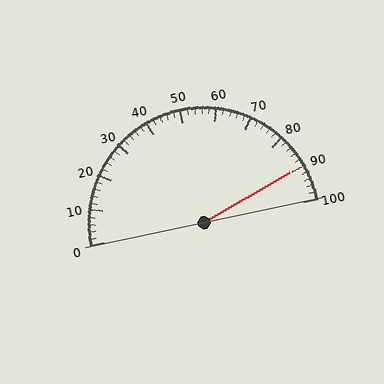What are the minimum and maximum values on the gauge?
The gauge ranges from 0 to 100.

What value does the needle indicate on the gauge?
The needle indicates approximately 90.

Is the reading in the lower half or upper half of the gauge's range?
The reading is in the upper half of the range (0 to 100).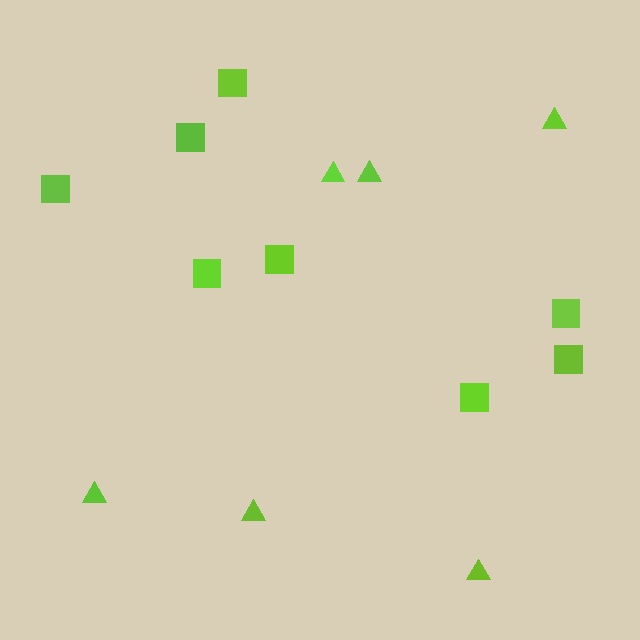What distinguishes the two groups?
There are 2 groups: one group of squares (8) and one group of triangles (6).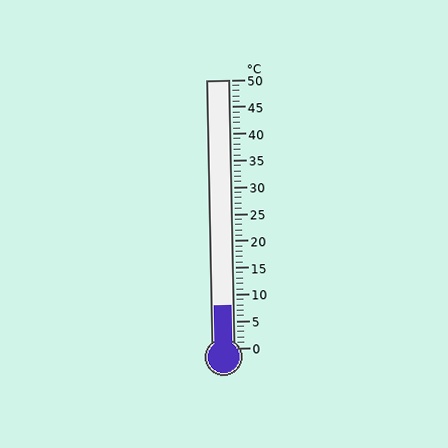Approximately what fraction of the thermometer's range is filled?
The thermometer is filled to approximately 15% of its range.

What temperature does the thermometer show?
The thermometer shows approximately 8°C.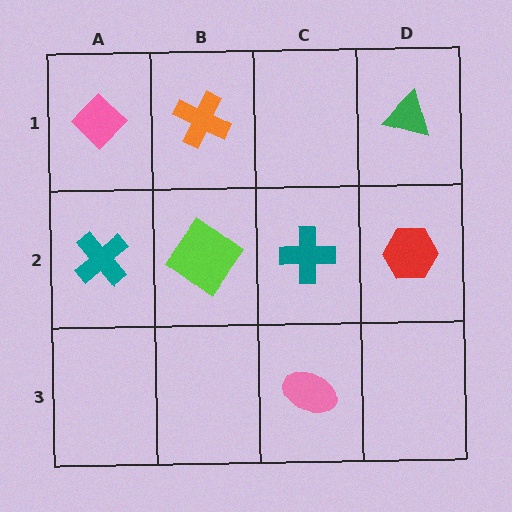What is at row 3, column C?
A pink ellipse.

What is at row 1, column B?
An orange cross.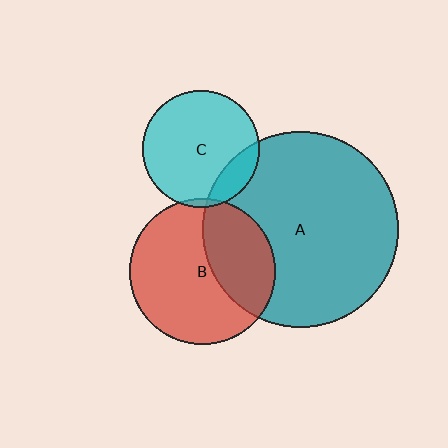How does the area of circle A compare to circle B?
Approximately 1.8 times.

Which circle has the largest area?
Circle A (teal).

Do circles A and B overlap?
Yes.